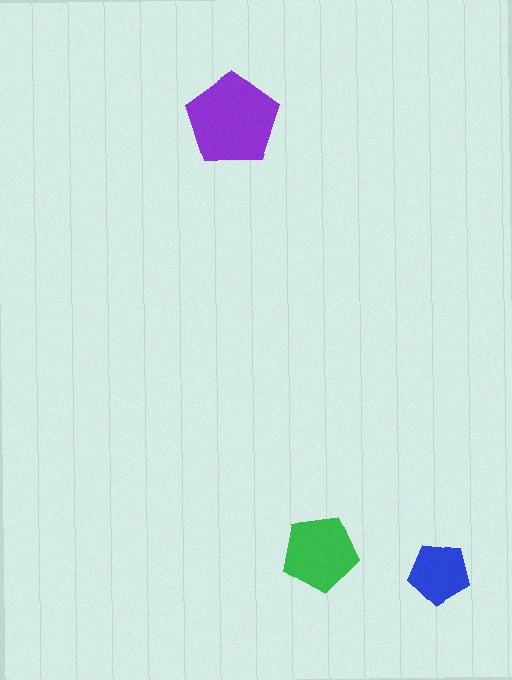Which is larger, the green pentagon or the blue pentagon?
The green one.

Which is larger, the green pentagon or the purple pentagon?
The purple one.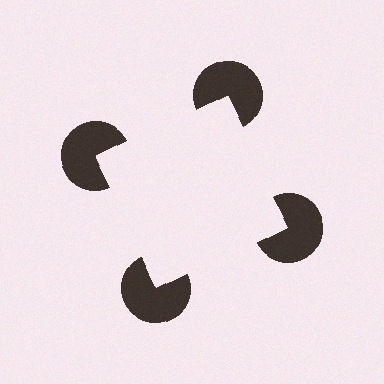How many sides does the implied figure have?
4 sides.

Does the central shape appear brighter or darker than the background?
It typically appears slightly brighter than the background, even though no actual brightness change is drawn.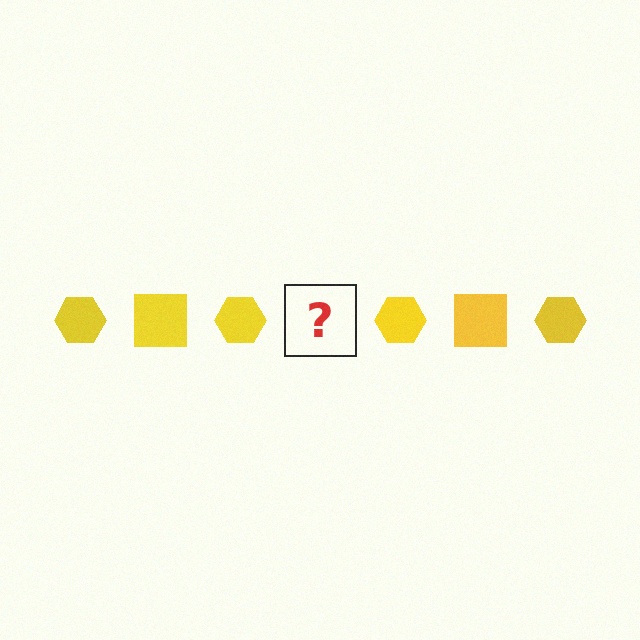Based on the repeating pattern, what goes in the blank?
The blank should be a yellow square.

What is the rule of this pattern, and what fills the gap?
The rule is that the pattern cycles through hexagon, square shapes in yellow. The gap should be filled with a yellow square.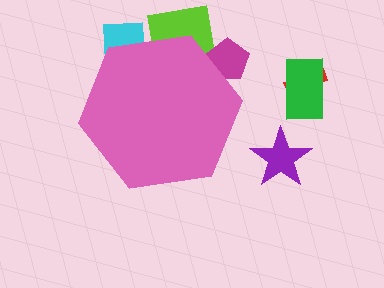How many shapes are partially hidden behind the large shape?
3 shapes are partially hidden.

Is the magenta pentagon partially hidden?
Yes, the magenta pentagon is partially hidden behind the pink hexagon.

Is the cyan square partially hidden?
Yes, the cyan square is partially hidden behind the pink hexagon.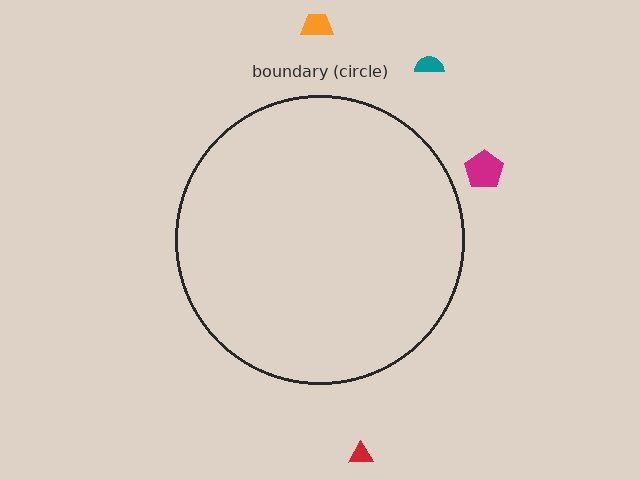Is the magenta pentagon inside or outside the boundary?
Outside.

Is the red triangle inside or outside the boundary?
Outside.